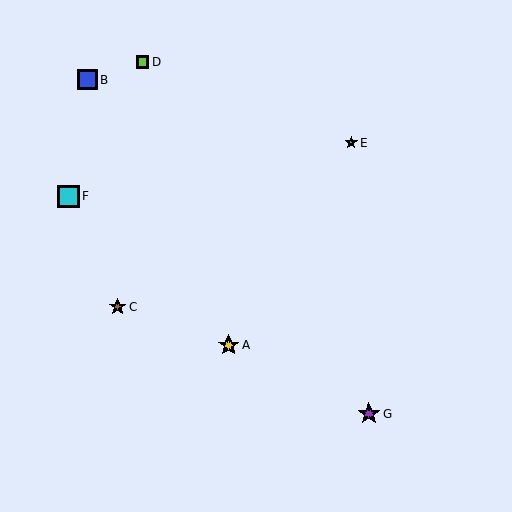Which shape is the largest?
The cyan square (labeled F) is the largest.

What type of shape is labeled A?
Shape A is a yellow star.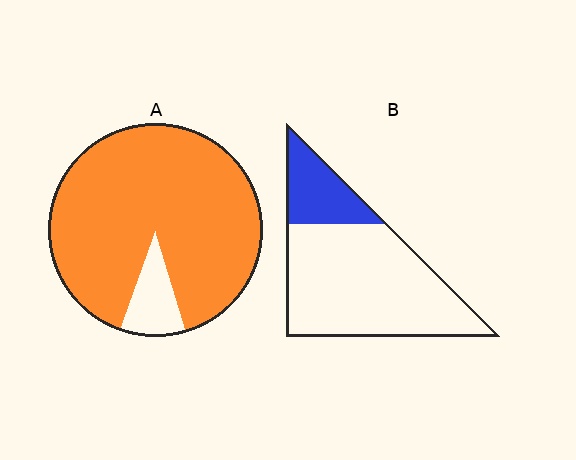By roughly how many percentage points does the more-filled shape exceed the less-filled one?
By roughly 70 percentage points (A over B).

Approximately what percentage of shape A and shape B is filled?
A is approximately 90% and B is approximately 20%.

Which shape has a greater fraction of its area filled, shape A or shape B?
Shape A.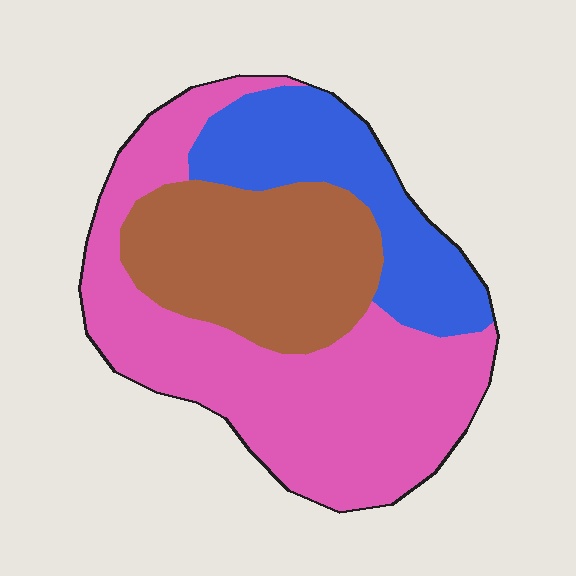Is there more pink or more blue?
Pink.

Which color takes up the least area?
Blue, at roughly 25%.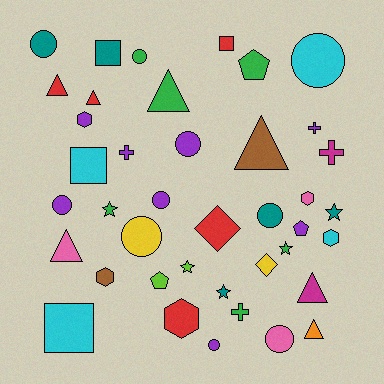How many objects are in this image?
There are 40 objects.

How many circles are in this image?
There are 10 circles.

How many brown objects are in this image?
There are 2 brown objects.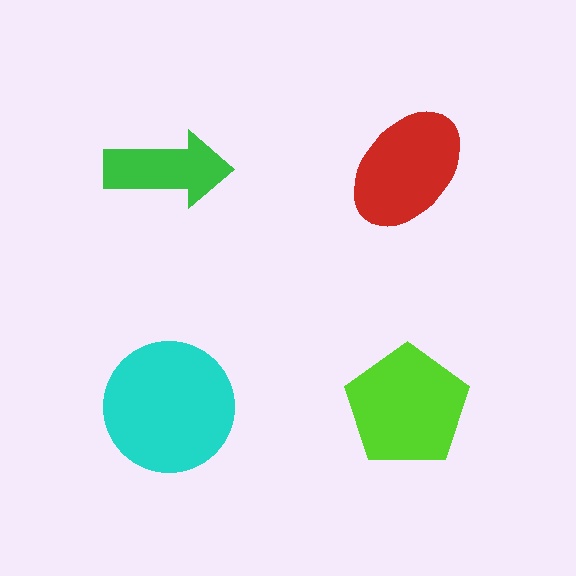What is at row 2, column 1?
A cyan circle.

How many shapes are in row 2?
2 shapes.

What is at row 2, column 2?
A lime pentagon.